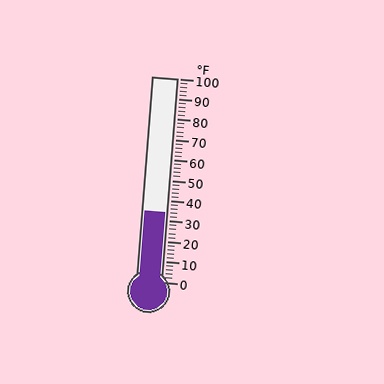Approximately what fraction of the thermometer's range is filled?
The thermometer is filled to approximately 35% of its range.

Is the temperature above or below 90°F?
The temperature is below 90°F.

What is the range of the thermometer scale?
The thermometer scale ranges from 0°F to 100°F.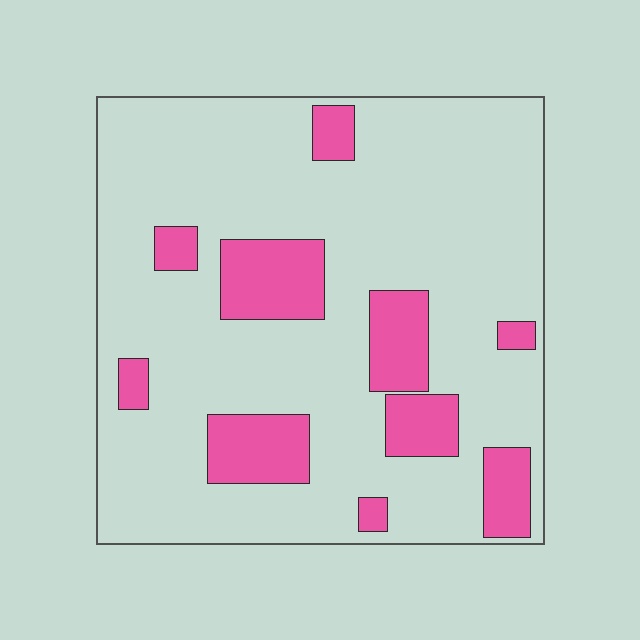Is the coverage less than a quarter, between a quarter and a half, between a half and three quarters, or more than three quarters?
Less than a quarter.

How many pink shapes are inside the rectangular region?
10.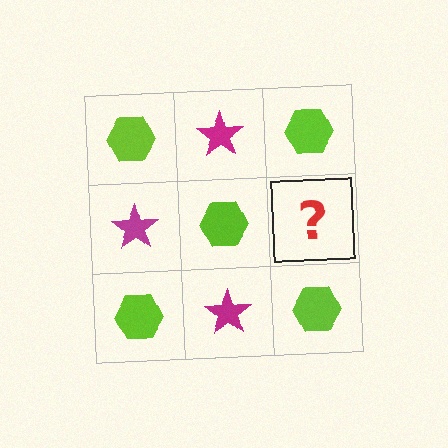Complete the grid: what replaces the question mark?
The question mark should be replaced with a magenta star.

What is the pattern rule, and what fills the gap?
The rule is that it alternates lime hexagon and magenta star in a checkerboard pattern. The gap should be filled with a magenta star.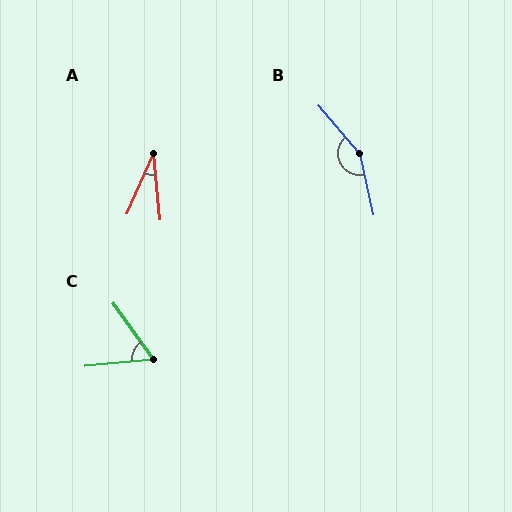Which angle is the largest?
B, at approximately 152 degrees.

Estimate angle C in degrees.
Approximately 59 degrees.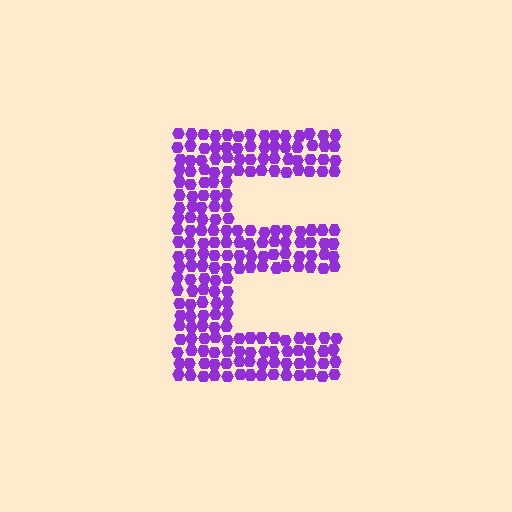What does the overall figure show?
The overall figure shows the letter E.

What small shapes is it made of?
It is made of small hexagons.